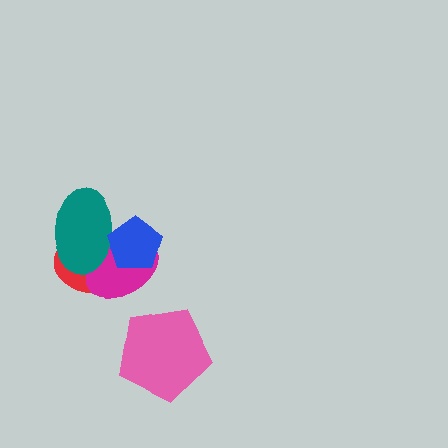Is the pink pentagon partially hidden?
No, no other shape covers it.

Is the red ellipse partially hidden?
Yes, it is partially covered by another shape.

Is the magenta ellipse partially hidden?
Yes, it is partially covered by another shape.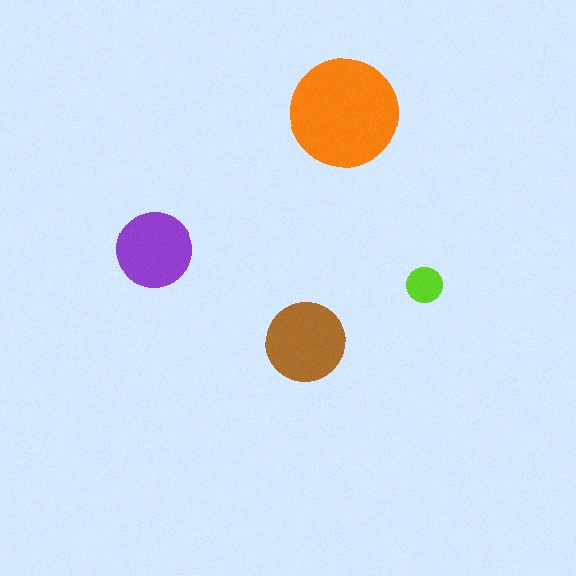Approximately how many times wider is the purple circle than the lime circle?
About 2 times wider.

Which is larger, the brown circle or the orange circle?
The orange one.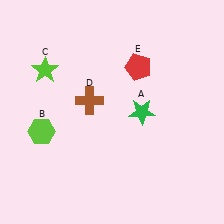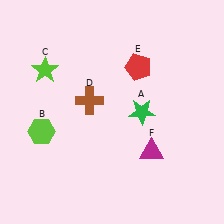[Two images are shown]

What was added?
A magenta triangle (F) was added in Image 2.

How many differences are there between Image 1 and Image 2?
There is 1 difference between the two images.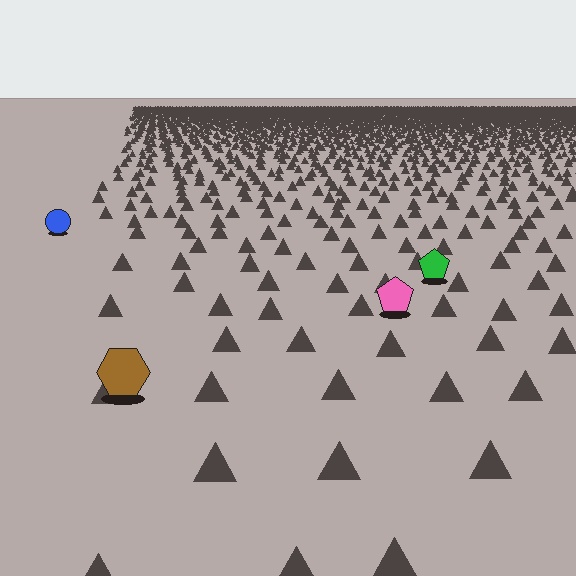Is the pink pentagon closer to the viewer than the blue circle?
Yes. The pink pentagon is closer — you can tell from the texture gradient: the ground texture is coarser near it.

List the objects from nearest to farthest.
From nearest to farthest: the brown hexagon, the pink pentagon, the green pentagon, the blue circle.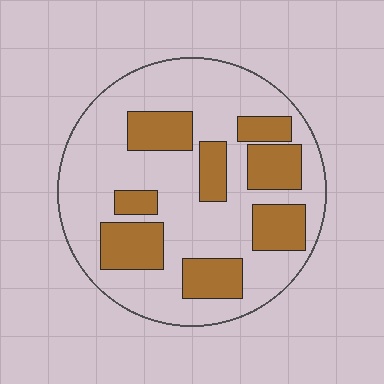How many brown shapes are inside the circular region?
8.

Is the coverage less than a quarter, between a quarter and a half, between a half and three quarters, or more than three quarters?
Between a quarter and a half.